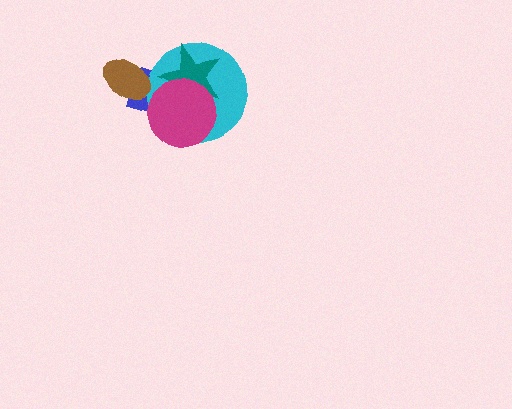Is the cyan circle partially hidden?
Yes, it is partially covered by another shape.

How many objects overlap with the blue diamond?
4 objects overlap with the blue diamond.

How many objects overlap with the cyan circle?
3 objects overlap with the cyan circle.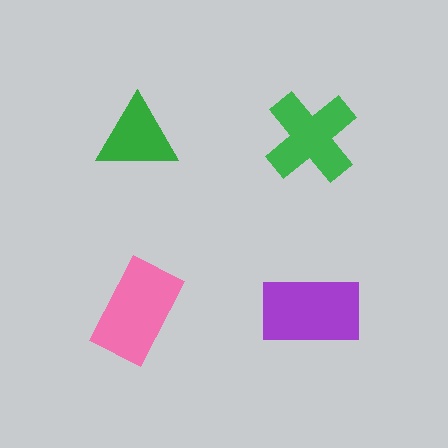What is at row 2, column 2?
A purple rectangle.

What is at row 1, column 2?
A green cross.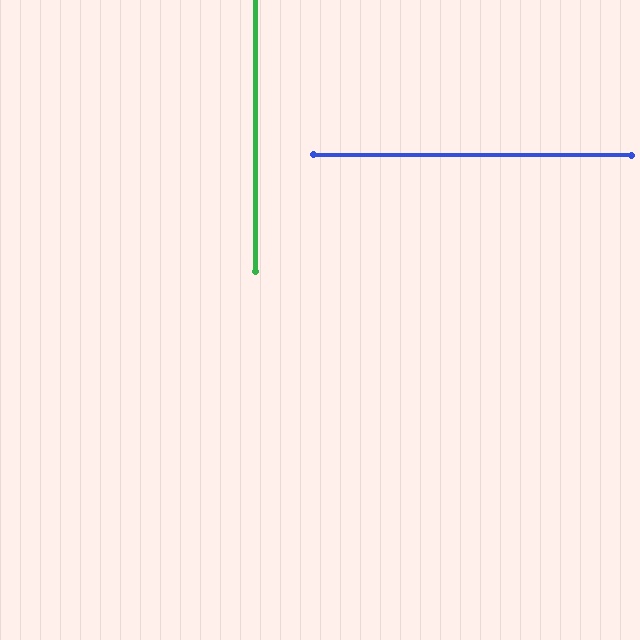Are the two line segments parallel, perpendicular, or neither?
Perpendicular — they meet at approximately 90°.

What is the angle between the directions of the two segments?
Approximately 90 degrees.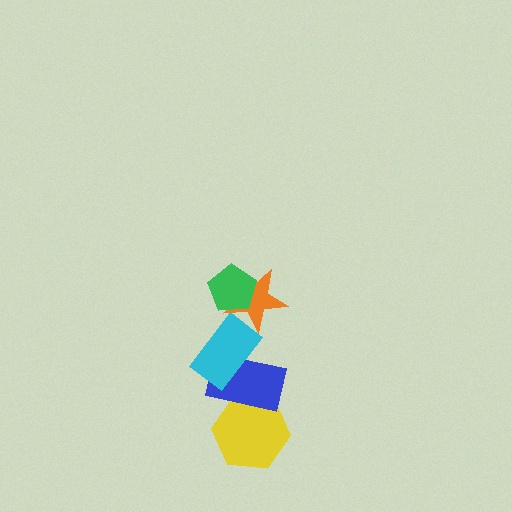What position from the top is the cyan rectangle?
The cyan rectangle is 3rd from the top.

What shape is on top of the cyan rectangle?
The orange star is on top of the cyan rectangle.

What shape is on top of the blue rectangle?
The cyan rectangle is on top of the blue rectangle.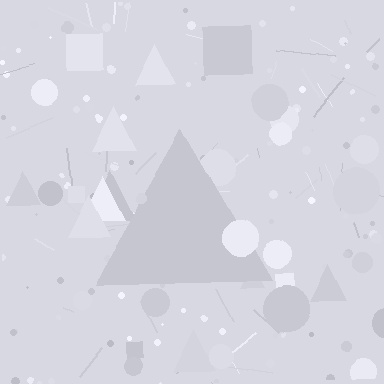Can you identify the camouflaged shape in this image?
The camouflaged shape is a triangle.